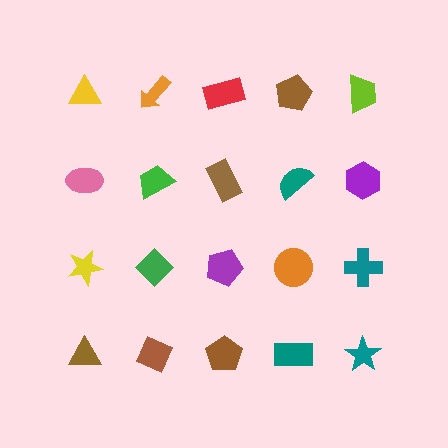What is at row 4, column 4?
A teal rectangle.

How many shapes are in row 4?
5 shapes.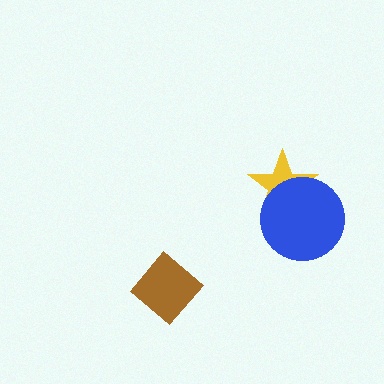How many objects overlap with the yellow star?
1 object overlaps with the yellow star.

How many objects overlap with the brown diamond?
0 objects overlap with the brown diamond.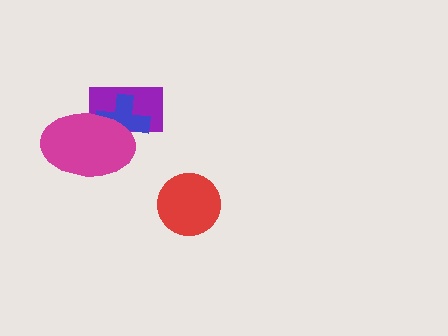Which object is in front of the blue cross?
The magenta ellipse is in front of the blue cross.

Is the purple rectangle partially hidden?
Yes, it is partially covered by another shape.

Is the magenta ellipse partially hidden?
No, no other shape covers it.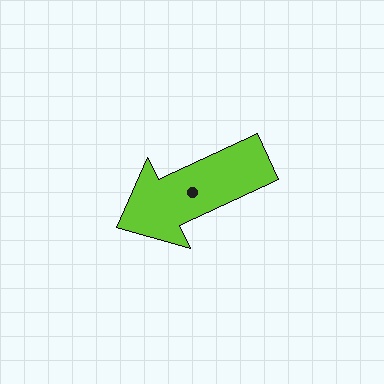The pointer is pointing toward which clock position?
Roughly 8 o'clock.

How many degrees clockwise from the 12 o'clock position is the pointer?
Approximately 245 degrees.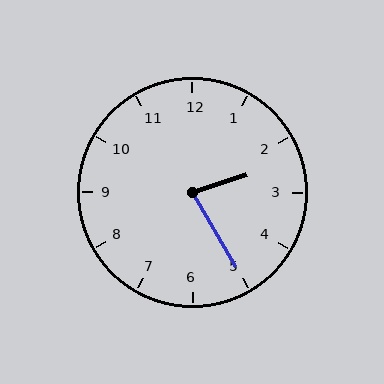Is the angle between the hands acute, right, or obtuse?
It is acute.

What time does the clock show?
2:25.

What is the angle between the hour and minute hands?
Approximately 78 degrees.